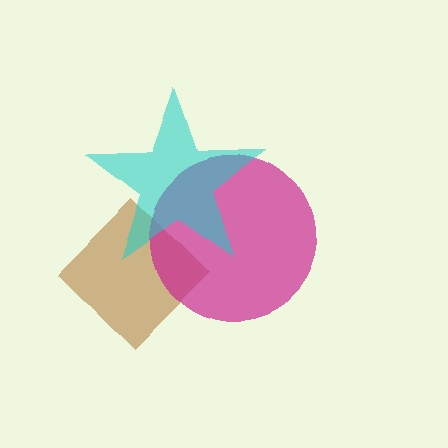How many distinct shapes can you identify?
There are 3 distinct shapes: a brown diamond, a magenta circle, a cyan star.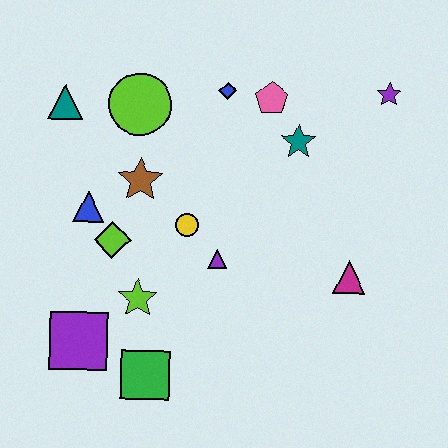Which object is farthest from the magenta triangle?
The teal triangle is farthest from the magenta triangle.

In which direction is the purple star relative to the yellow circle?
The purple star is to the right of the yellow circle.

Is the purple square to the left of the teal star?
Yes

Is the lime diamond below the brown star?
Yes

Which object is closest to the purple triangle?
The yellow circle is closest to the purple triangle.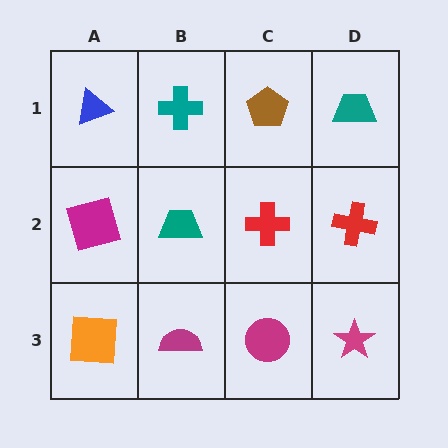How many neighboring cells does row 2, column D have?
3.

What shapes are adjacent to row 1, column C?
A red cross (row 2, column C), a teal cross (row 1, column B), a teal trapezoid (row 1, column D).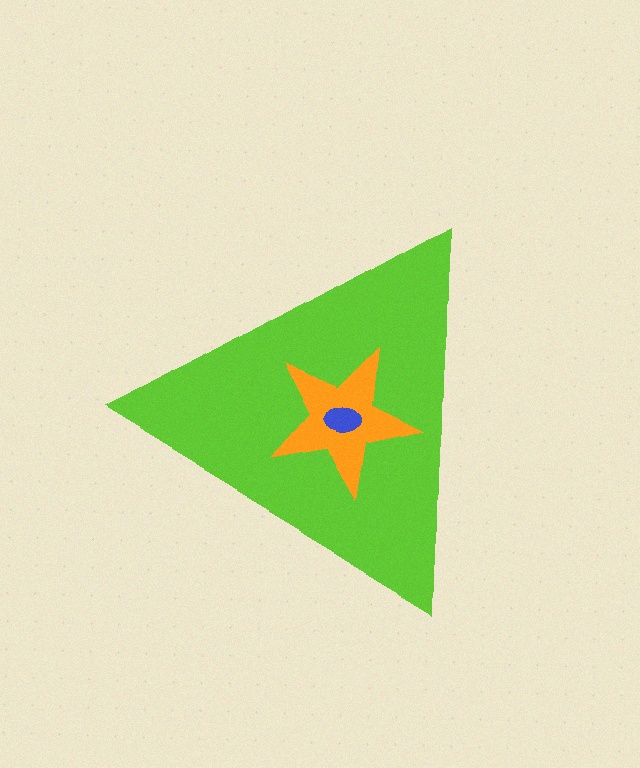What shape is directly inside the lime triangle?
The orange star.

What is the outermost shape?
The lime triangle.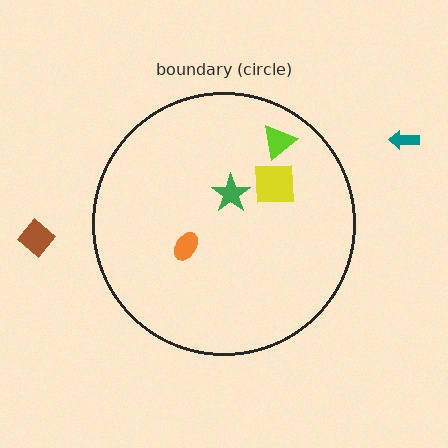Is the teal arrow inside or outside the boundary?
Outside.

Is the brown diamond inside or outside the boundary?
Outside.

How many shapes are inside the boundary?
4 inside, 2 outside.